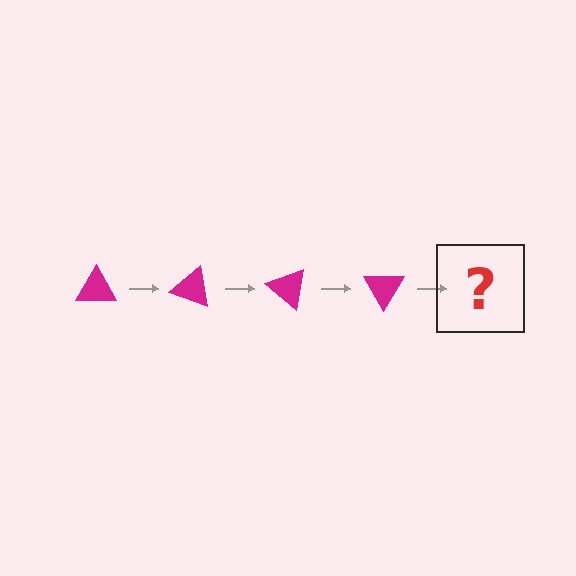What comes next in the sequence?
The next element should be a magenta triangle rotated 80 degrees.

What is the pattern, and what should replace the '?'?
The pattern is that the triangle rotates 20 degrees each step. The '?' should be a magenta triangle rotated 80 degrees.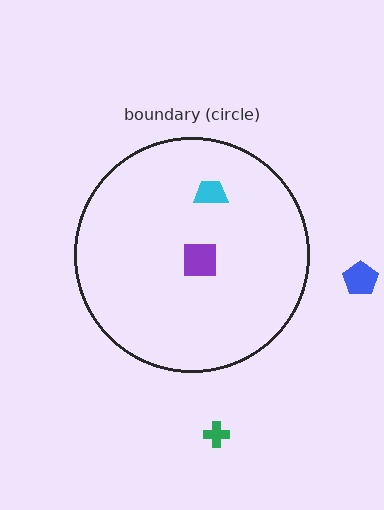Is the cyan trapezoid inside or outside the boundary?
Inside.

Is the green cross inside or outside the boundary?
Outside.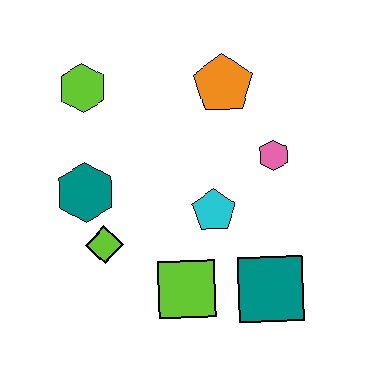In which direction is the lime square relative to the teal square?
The lime square is to the left of the teal square.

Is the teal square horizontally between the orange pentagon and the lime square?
No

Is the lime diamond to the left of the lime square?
Yes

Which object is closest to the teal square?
The lime square is closest to the teal square.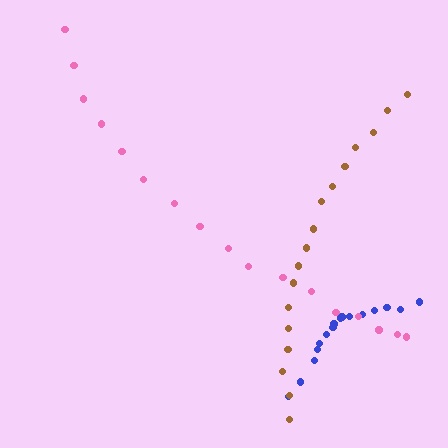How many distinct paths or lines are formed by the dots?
There are 3 distinct paths.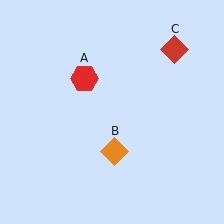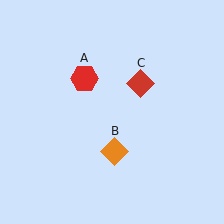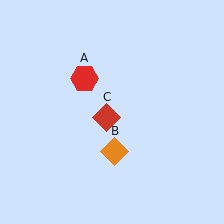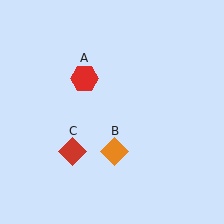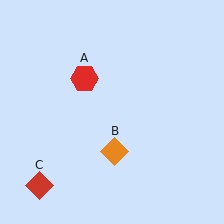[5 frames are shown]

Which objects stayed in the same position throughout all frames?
Red hexagon (object A) and orange diamond (object B) remained stationary.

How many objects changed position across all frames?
1 object changed position: red diamond (object C).